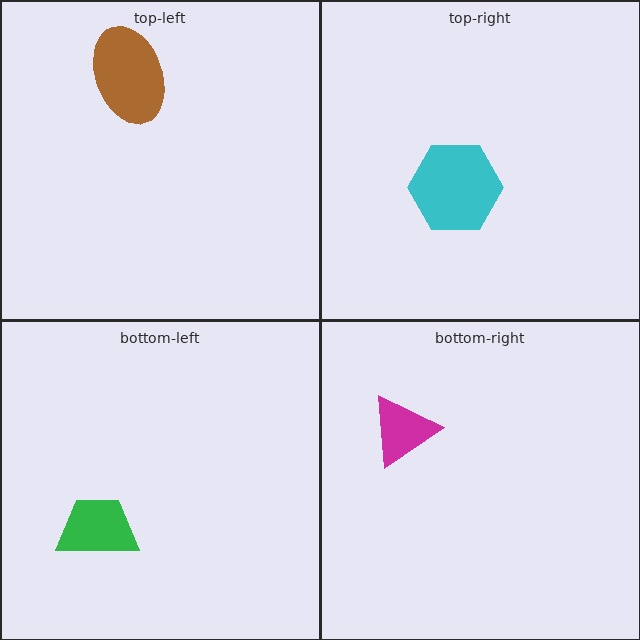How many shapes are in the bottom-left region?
1.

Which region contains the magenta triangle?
The bottom-right region.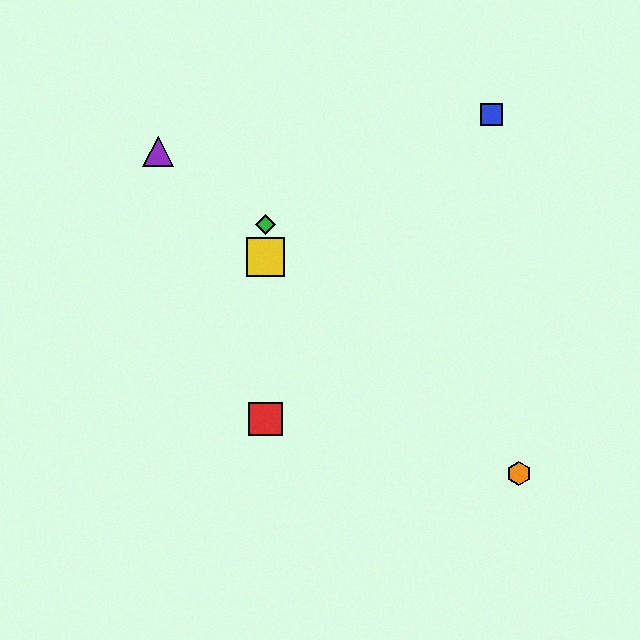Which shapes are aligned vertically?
The red square, the green diamond, the yellow square are aligned vertically.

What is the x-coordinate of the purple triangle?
The purple triangle is at x≈158.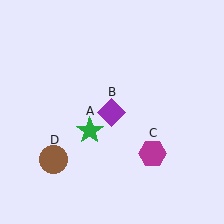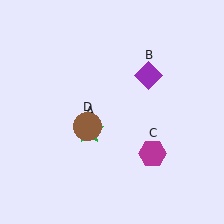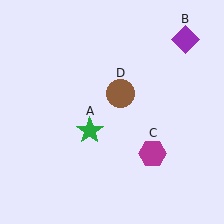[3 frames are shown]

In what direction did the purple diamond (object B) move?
The purple diamond (object B) moved up and to the right.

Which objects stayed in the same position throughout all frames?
Green star (object A) and magenta hexagon (object C) remained stationary.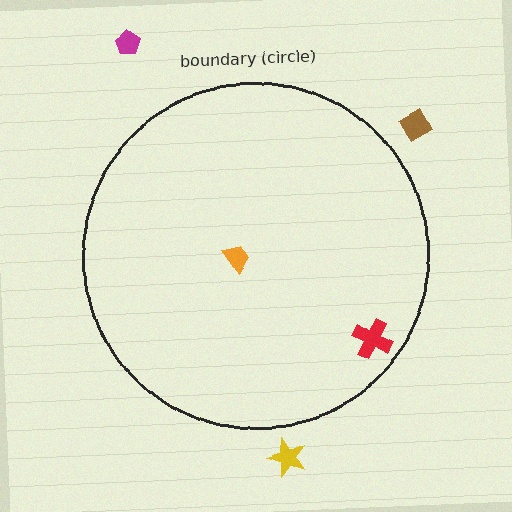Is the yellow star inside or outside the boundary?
Outside.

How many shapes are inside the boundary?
2 inside, 3 outside.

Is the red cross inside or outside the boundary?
Inside.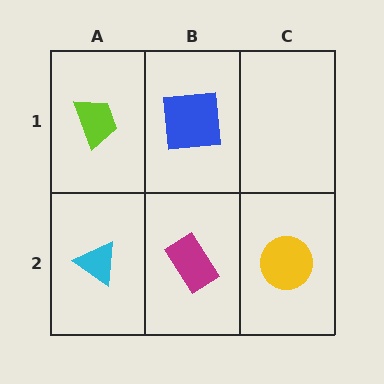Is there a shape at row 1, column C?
No, that cell is empty.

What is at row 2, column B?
A magenta rectangle.